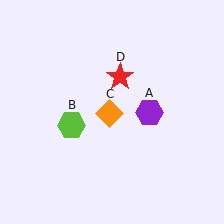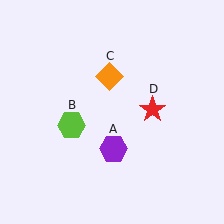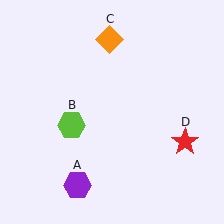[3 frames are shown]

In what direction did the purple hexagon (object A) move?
The purple hexagon (object A) moved down and to the left.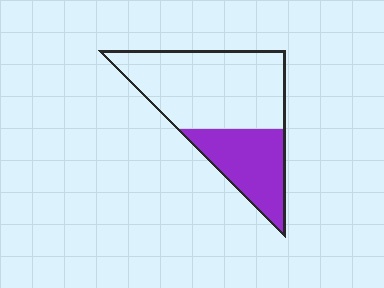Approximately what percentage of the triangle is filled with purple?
Approximately 35%.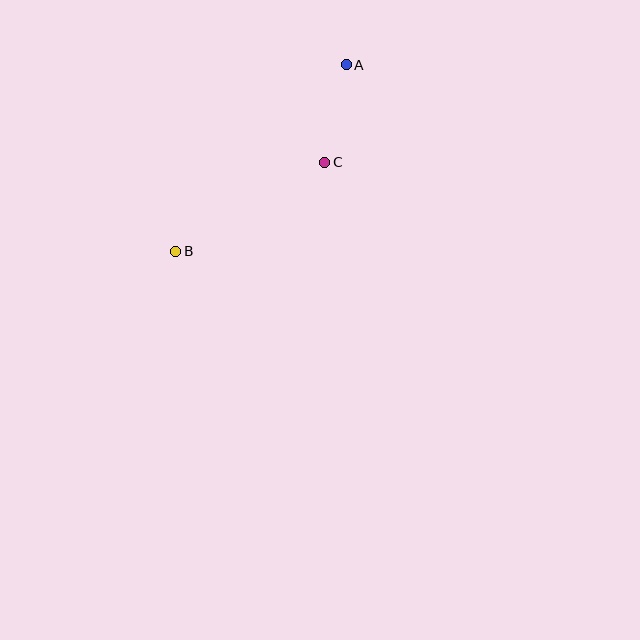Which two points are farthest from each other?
Points A and B are farthest from each other.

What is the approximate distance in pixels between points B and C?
The distance between B and C is approximately 173 pixels.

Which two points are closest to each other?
Points A and C are closest to each other.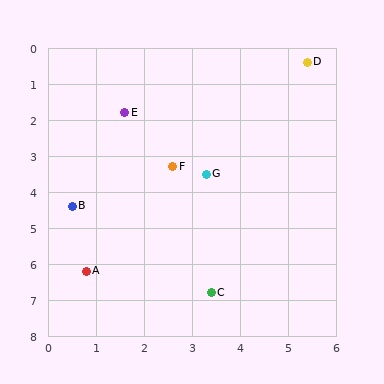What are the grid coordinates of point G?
Point G is at approximately (3.3, 3.5).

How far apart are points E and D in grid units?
Points E and D are about 4.0 grid units apart.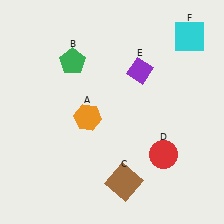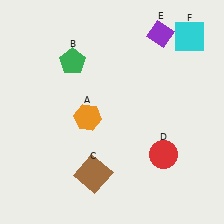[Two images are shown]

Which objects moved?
The objects that moved are: the brown square (C), the purple diamond (E).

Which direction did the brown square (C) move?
The brown square (C) moved left.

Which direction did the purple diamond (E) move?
The purple diamond (E) moved up.